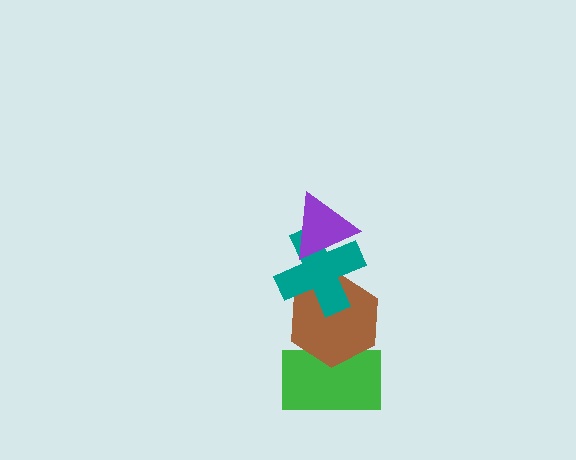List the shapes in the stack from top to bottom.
From top to bottom: the purple triangle, the teal cross, the brown hexagon, the green rectangle.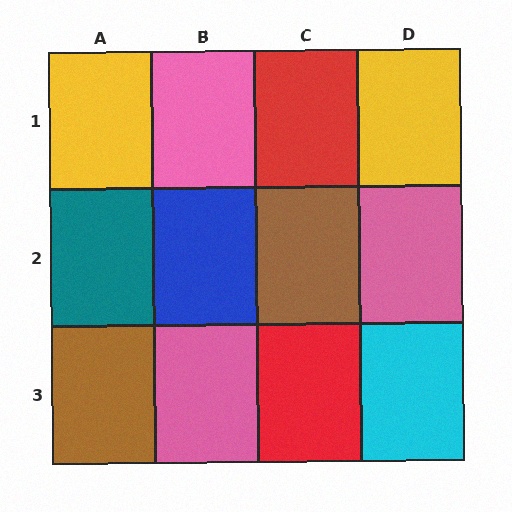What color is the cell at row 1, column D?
Yellow.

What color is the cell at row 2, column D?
Pink.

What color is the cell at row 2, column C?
Brown.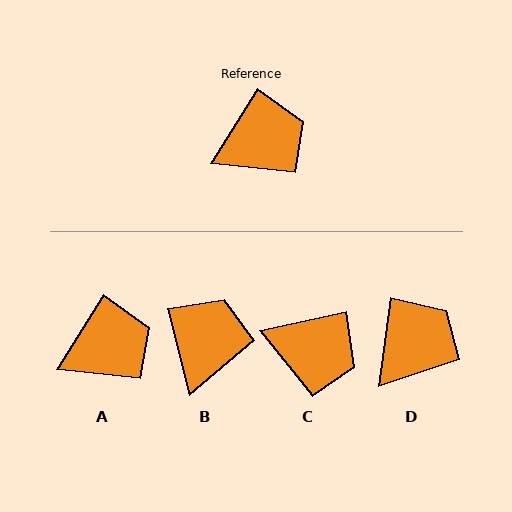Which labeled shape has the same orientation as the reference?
A.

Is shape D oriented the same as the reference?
No, it is off by about 24 degrees.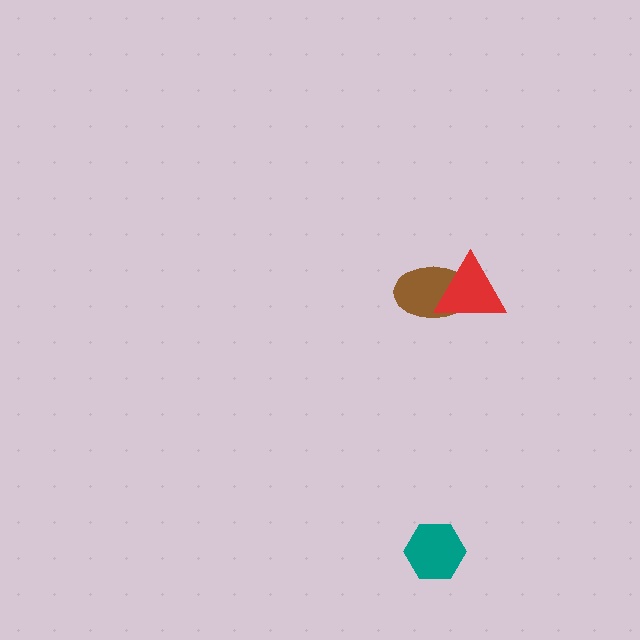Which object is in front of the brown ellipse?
The red triangle is in front of the brown ellipse.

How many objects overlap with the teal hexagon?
0 objects overlap with the teal hexagon.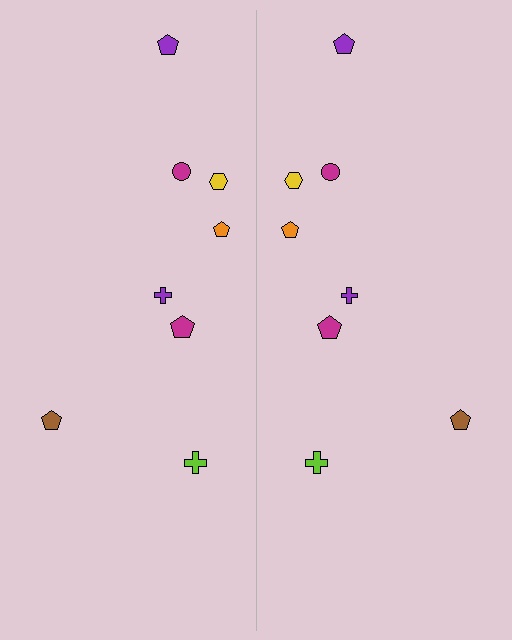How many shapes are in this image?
There are 16 shapes in this image.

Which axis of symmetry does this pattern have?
The pattern has a vertical axis of symmetry running through the center of the image.